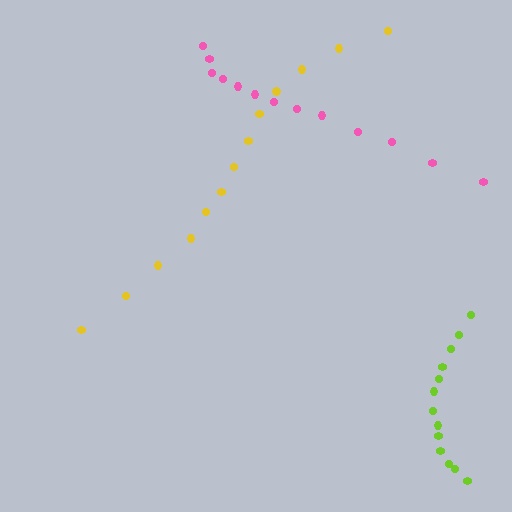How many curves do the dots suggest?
There are 3 distinct paths.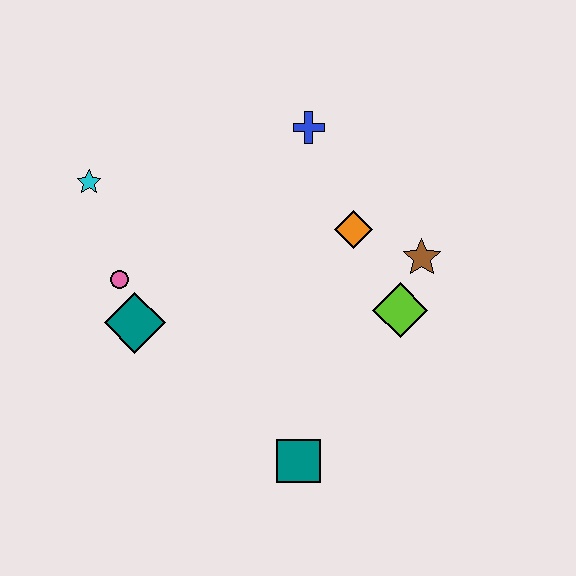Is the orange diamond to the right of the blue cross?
Yes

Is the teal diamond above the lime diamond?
No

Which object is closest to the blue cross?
The orange diamond is closest to the blue cross.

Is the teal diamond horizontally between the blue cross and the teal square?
No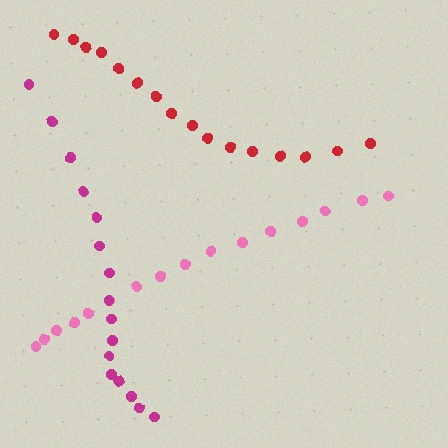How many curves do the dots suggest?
There are 3 distinct paths.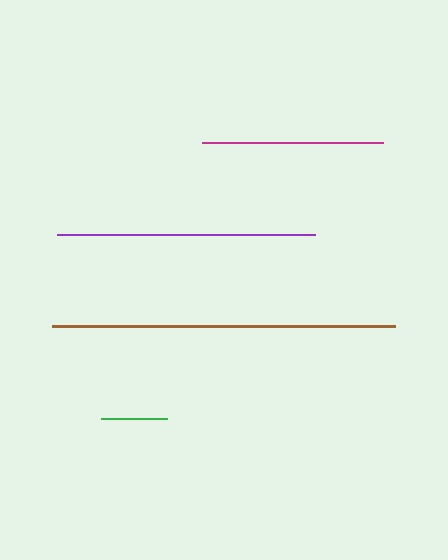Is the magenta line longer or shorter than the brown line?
The brown line is longer than the magenta line.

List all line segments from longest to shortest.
From longest to shortest: brown, purple, magenta, green.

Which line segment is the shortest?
The green line is the shortest at approximately 66 pixels.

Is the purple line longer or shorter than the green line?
The purple line is longer than the green line.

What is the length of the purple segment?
The purple segment is approximately 258 pixels long.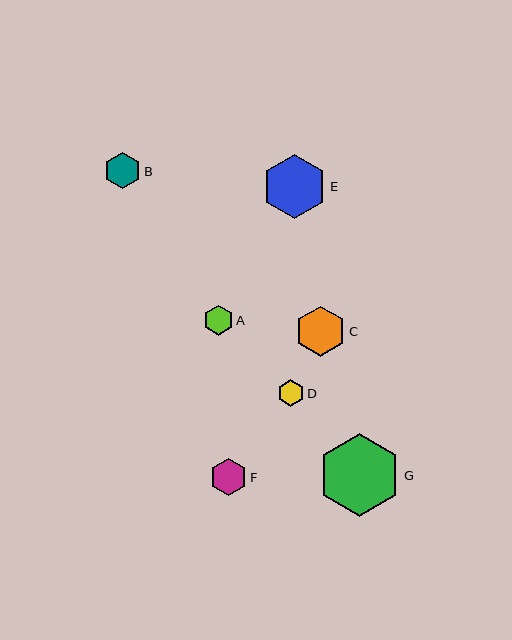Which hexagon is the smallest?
Hexagon D is the smallest with a size of approximately 26 pixels.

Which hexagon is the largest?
Hexagon G is the largest with a size of approximately 83 pixels.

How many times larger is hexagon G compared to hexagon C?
Hexagon G is approximately 1.6 times the size of hexagon C.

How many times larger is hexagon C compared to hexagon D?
Hexagon C is approximately 1.9 times the size of hexagon D.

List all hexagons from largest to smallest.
From largest to smallest: G, E, C, F, B, A, D.